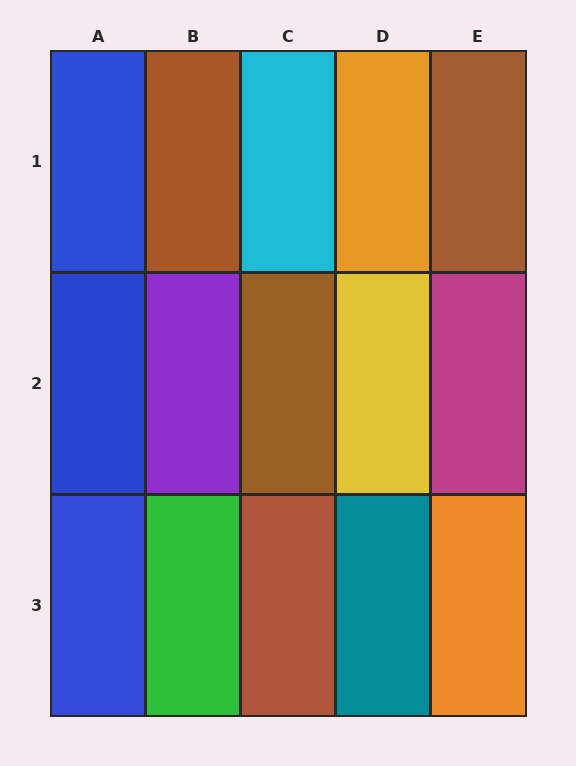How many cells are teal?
1 cell is teal.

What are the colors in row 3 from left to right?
Blue, green, brown, teal, orange.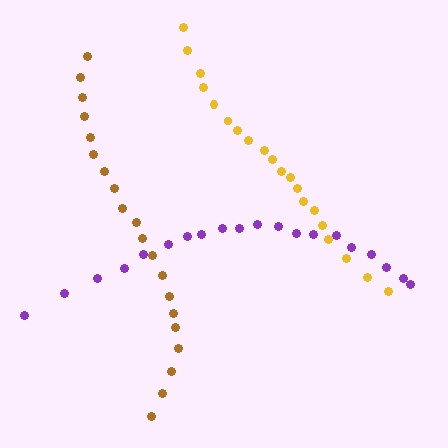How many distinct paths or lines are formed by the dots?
There are 3 distinct paths.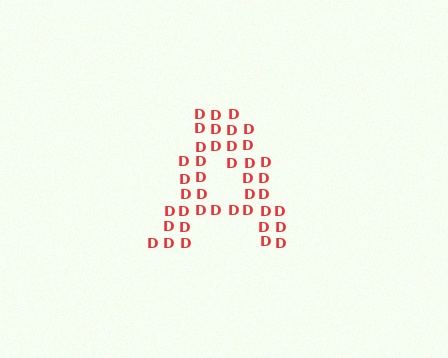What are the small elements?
The small elements are letter D's.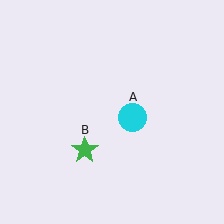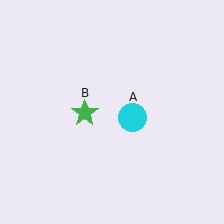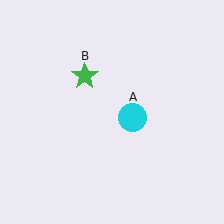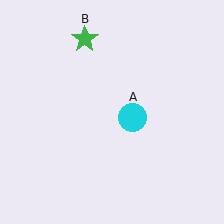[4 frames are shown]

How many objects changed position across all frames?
1 object changed position: green star (object B).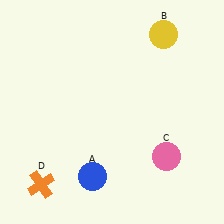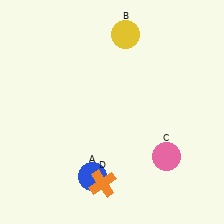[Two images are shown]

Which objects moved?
The objects that moved are: the yellow circle (B), the orange cross (D).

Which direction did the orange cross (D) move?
The orange cross (D) moved right.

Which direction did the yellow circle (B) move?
The yellow circle (B) moved left.